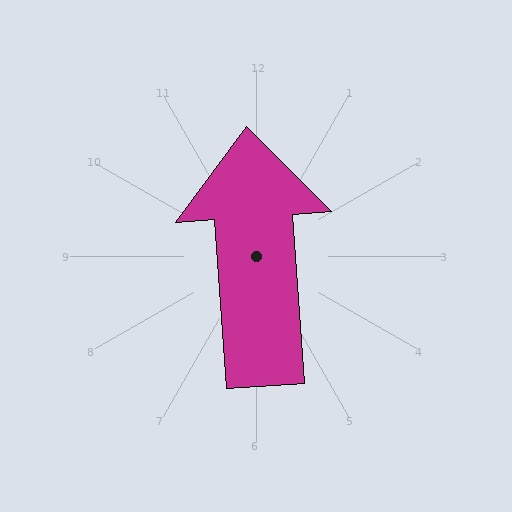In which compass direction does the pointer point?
North.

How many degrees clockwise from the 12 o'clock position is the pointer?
Approximately 356 degrees.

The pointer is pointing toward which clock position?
Roughly 12 o'clock.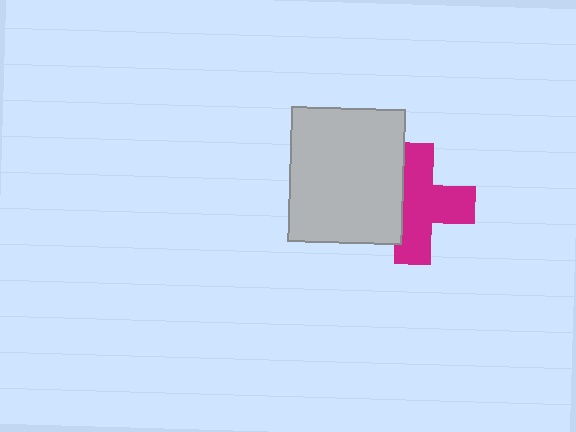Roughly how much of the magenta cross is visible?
Most of it is visible (roughly 68%).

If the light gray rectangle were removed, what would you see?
You would see the complete magenta cross.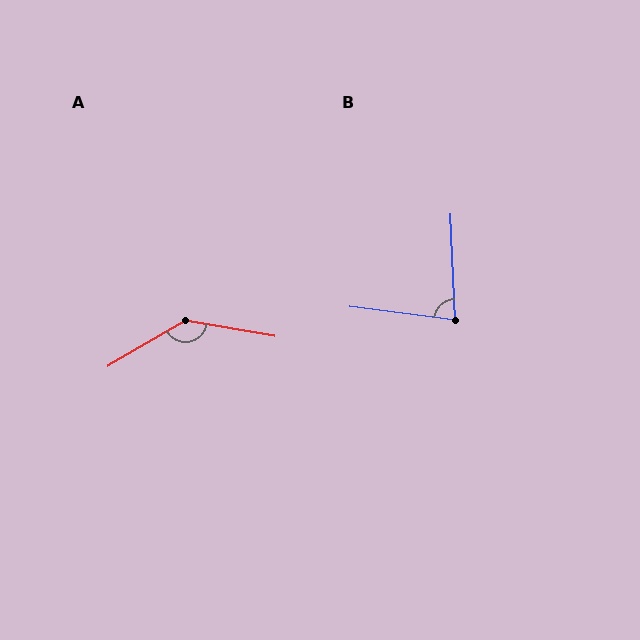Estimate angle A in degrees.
Approximately 140 degrees.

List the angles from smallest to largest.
B (81°), A (140°).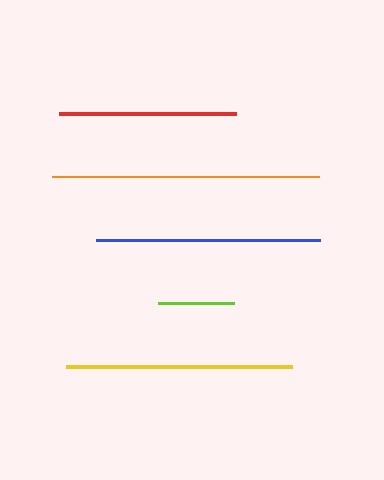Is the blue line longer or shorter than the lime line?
The blue line is longer than the lime line.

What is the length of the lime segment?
The lime segment is approximately 76 pixels long.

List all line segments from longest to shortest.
From longest to shortest: orange, yellow, blue, red, lime.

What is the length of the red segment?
The red segment is approximately 176 pixels long.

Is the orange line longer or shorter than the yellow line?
The orange line is longer than the yellow line.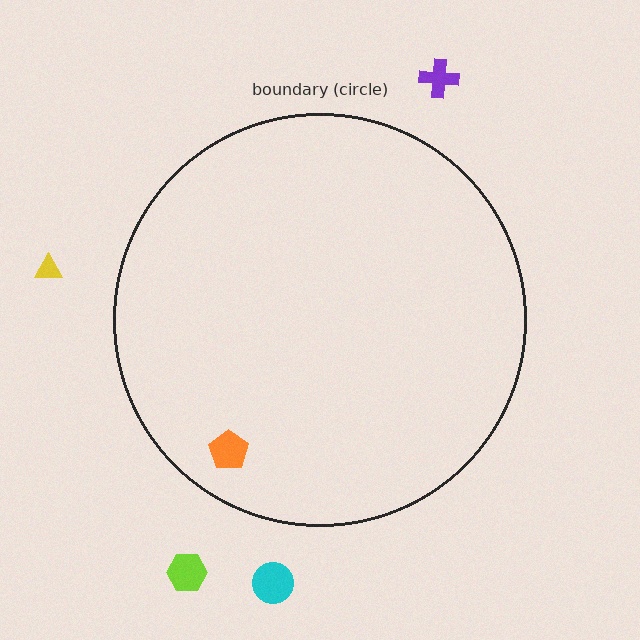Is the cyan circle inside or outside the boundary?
Outside.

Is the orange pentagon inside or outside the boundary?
Inside.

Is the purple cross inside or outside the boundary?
Outside.